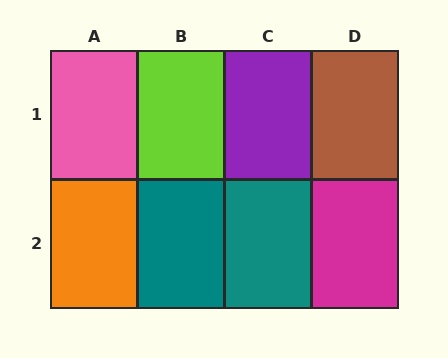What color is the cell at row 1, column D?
Brown.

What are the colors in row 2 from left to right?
Orange, teal, teal, magenta.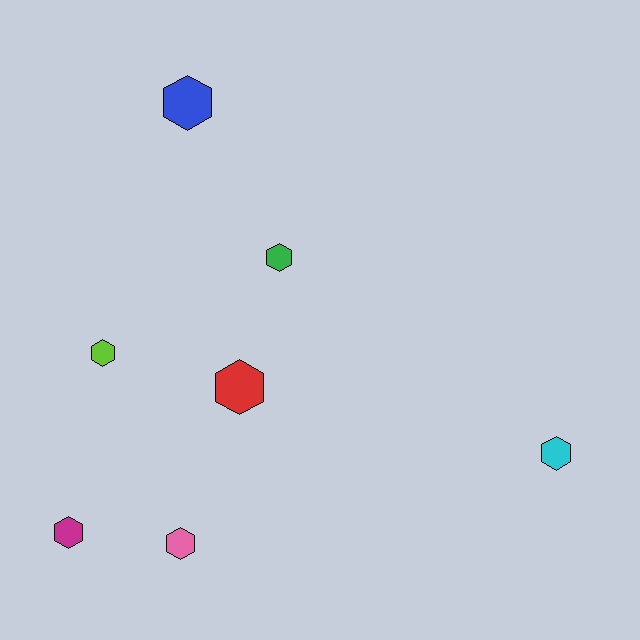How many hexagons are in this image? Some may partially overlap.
There are 7 hexagons.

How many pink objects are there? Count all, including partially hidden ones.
There is 1 pink object.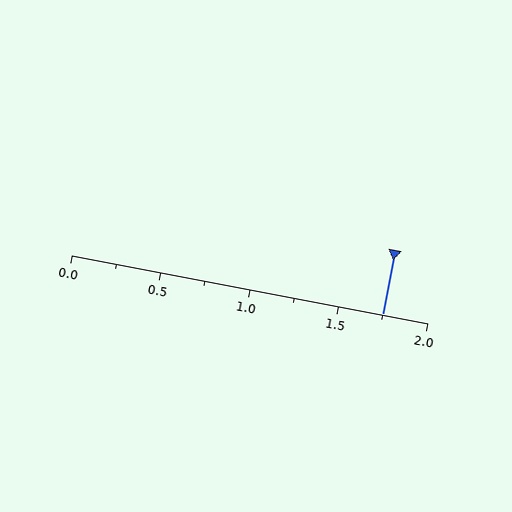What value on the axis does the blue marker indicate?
The marker indicates approximately 1.75.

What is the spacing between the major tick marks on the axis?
The major ticks are spaced 0.5 apart.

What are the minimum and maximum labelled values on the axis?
The axis runs from 0.0 to 2.0.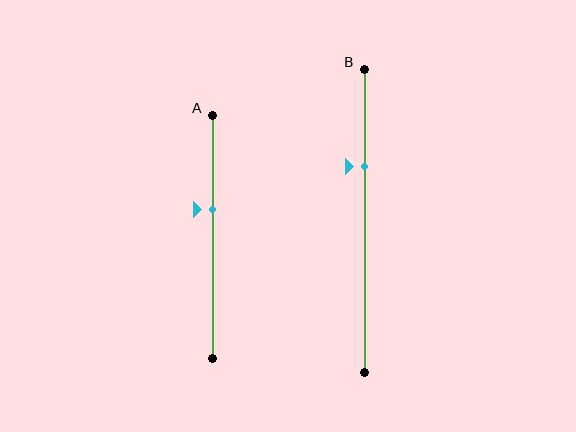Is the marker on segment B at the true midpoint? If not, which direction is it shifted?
No, the marker on segment B is shifted upward by about 18% of the segment length.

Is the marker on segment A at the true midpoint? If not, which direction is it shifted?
No, the marker on segment A is shifted upward by about 11% of the segment length.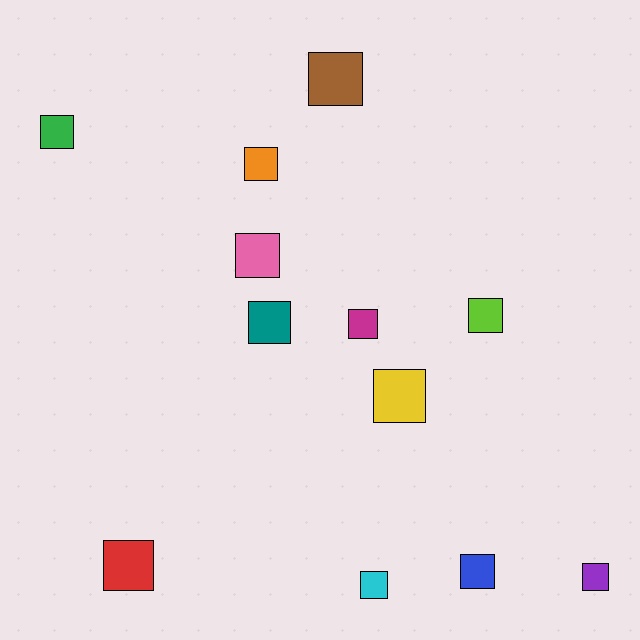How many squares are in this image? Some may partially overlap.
There are 12 squares.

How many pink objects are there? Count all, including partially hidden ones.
There is 1 pink object.